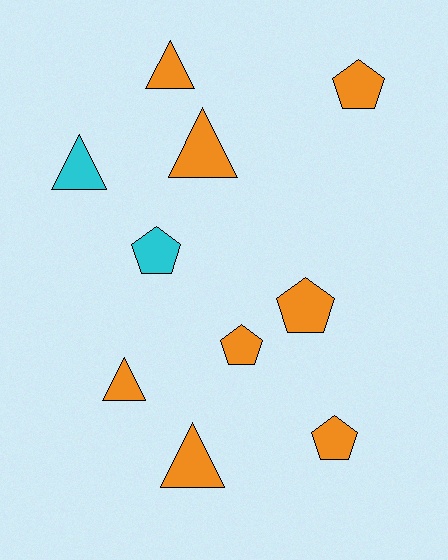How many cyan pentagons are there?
There is 1 cyan pentagon.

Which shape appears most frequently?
Pentagon, with 5 objects.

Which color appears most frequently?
Orange, with 8 objects.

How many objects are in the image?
There are 10 objects.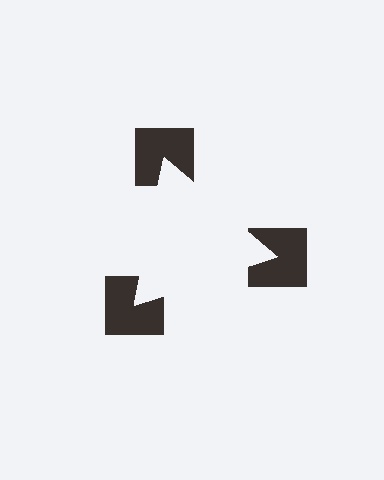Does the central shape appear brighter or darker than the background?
It typically appears slightly brighter than the background, even though no actual brightness change is drawn.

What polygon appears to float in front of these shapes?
An illusory triangle — its edges are inferred from the aligned wedge cuts in the notched squares, not physically drawn.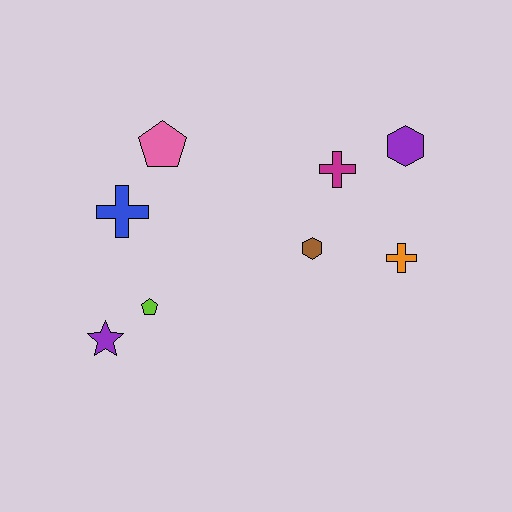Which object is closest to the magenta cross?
The purple hexagon is closest to the magenta cross.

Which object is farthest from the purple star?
The purple hexagon is farthest from the purple star.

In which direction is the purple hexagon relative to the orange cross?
The purple hexagon is above the orange cross.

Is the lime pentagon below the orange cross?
Yes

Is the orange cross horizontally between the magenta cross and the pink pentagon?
No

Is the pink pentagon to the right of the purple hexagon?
No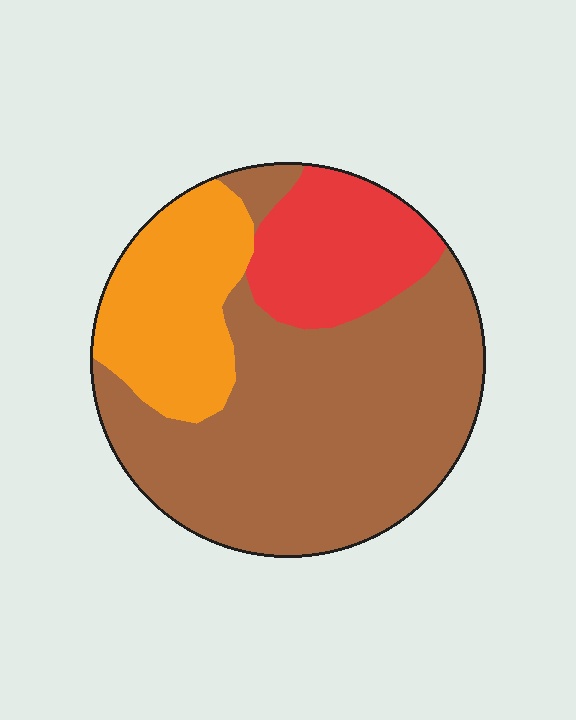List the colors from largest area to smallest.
From largest to smallest: brown, orange, red.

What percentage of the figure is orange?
Orange covers 22% of the figure.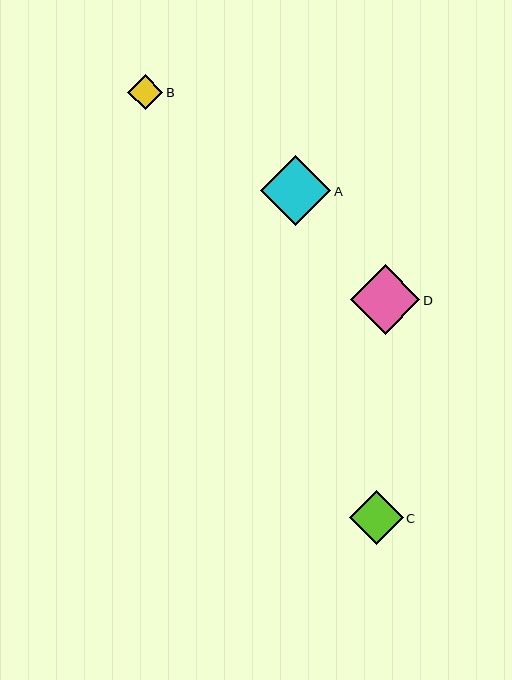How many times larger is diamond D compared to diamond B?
Diamond D is approximately 2.0 times the size of diamond B.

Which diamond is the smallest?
Diamond B is the smallest with a size of approximately 35 pixels.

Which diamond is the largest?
Diamond A is the largest with a size of approximately 70 pixels.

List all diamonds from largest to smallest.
From largest to smallest: A, D, C, B.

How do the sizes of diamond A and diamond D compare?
Diamond A and diamond D are approximately the same size.